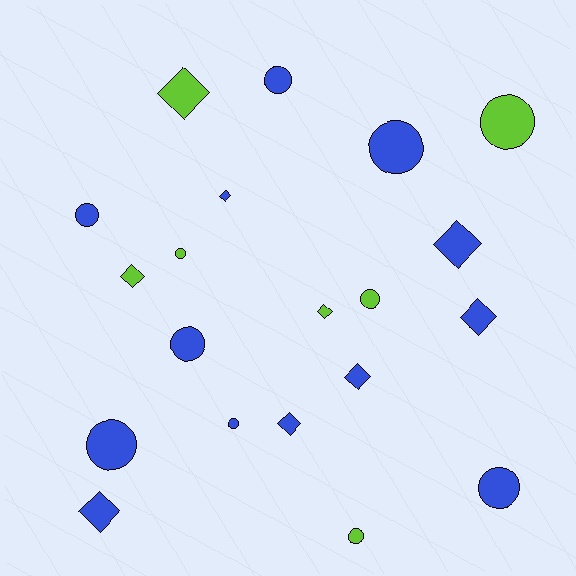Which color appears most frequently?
Blue, with 13 objects.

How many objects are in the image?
There are 20 objects.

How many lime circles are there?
There are 4 lime circles.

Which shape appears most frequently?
Circle, with 11 objects.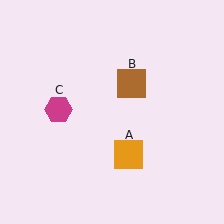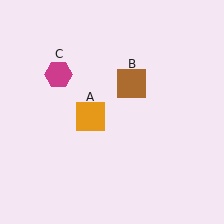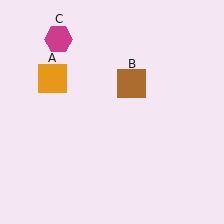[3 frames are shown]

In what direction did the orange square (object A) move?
The orange square (object A) moved up and to the left.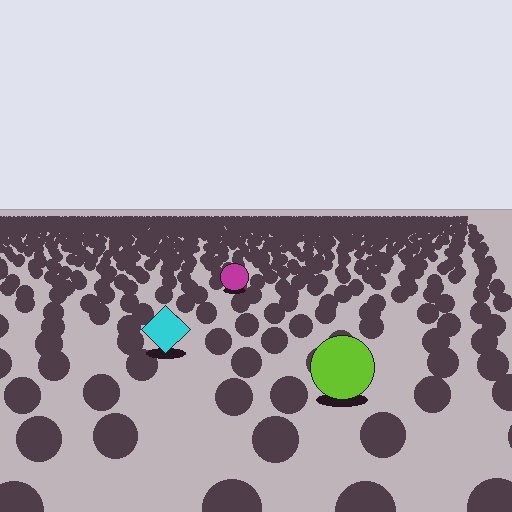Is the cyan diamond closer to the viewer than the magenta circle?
Yes. The cyan diamond is closer — you can tell from the texture gradient: the ground texture is coarser near it.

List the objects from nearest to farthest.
From nearest to farthest: the lime circle, the cyan diamond, the magenta circle.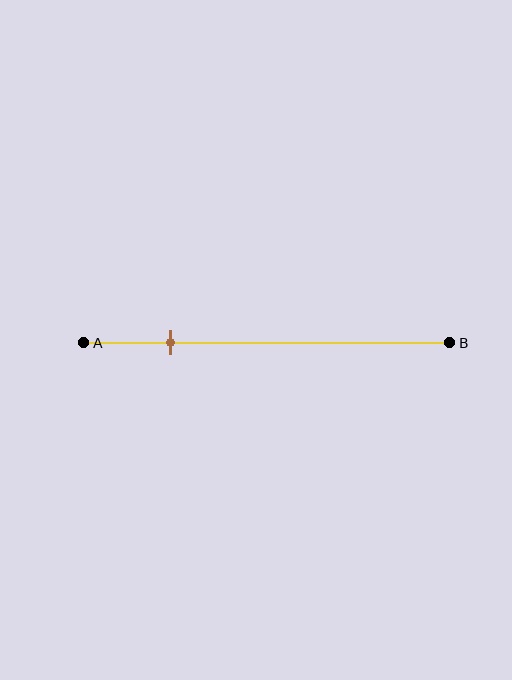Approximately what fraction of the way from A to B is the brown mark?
The brown mark is approximately 25% of the way from A to B.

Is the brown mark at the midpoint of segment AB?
No, the mark is at about 25% from A, not at the 50% midpoint.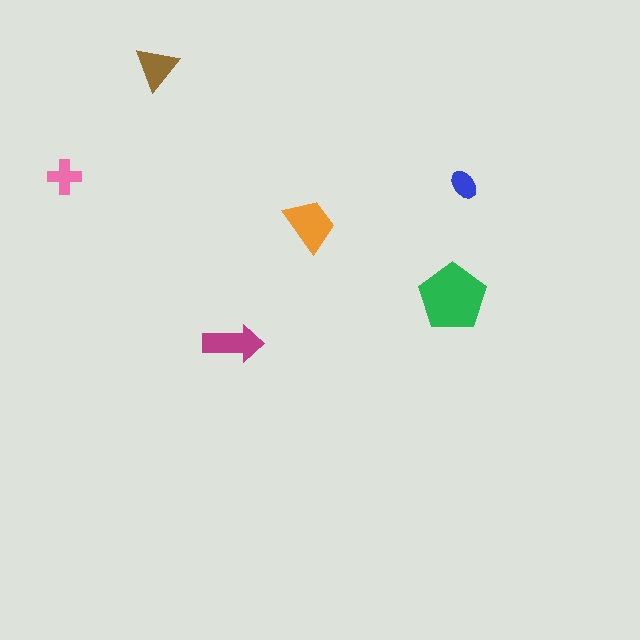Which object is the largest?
The green pentagon.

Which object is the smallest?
The blue ellipse.